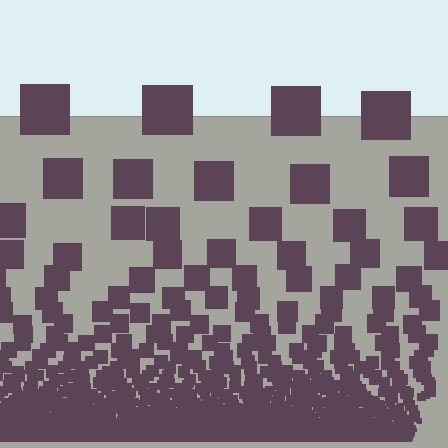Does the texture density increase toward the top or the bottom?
Density increases toward the bottom.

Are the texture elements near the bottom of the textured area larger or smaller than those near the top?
Smaller. The gradient is inverted — elements near the bottom are smaller and denser.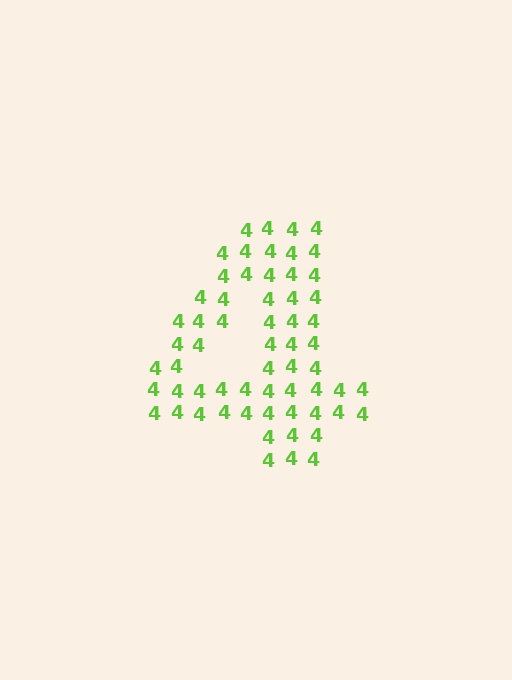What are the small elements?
The small elements are digit 4's.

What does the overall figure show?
The overall figure shows the digit 4.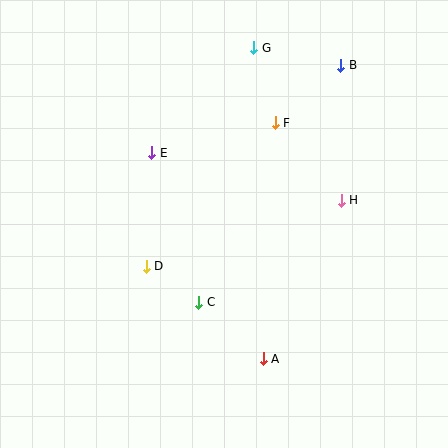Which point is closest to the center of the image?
Point C at (198, 302) is closest to the center.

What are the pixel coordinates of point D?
Point D is at (146, 266).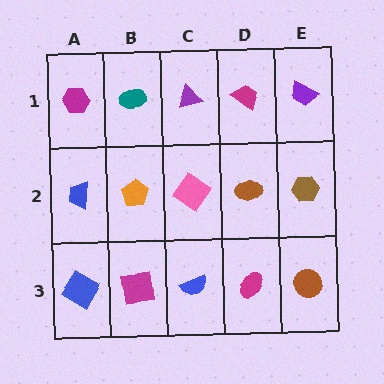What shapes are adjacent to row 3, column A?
A blue trapezoid (row 2, column A), a magenta square (row 3, column B).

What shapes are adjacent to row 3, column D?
A brown ellipse (row 2, column D), a blue semicircle (row 3, column C), a brown circle (row 3, column E).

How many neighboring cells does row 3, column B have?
3.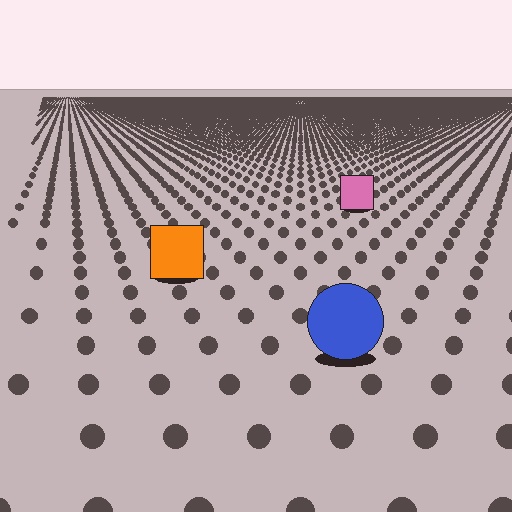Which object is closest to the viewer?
The blue circle is closest. The texture marks near it are larger and more spread out.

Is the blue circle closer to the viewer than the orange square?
Yes. The blue circle is closer — you can tell from the texture gradient: the ground texture is coarser near it.